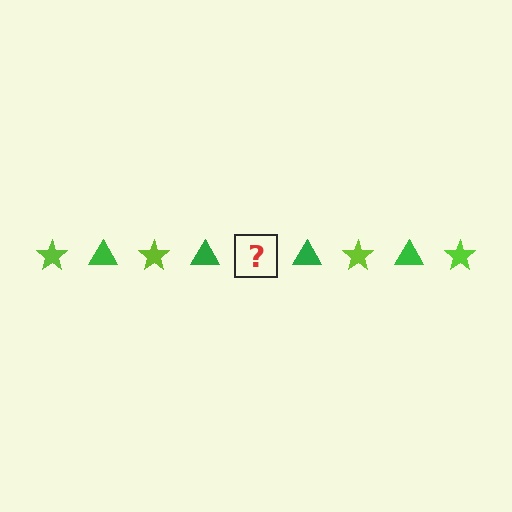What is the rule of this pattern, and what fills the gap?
The rule is that the pattern alternates between lime star and green triangle. The gap should be filled with a lime star.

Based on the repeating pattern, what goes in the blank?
The blank should be a lime star.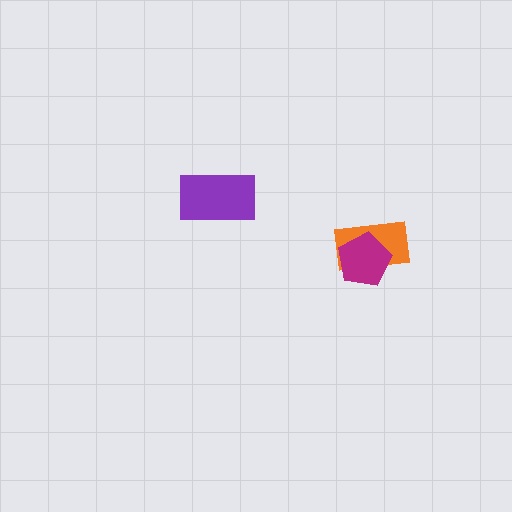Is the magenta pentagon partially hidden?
No, no other shape covers it.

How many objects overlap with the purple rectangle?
0 objects overlap with the purple rectangle.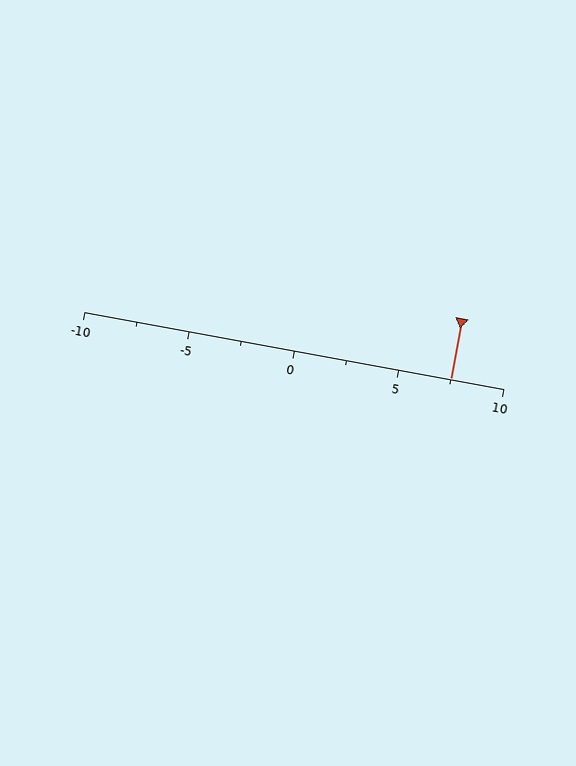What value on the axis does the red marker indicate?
The marker indicates approximately 7.5.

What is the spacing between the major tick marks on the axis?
The major ticks are spaced 5 apart.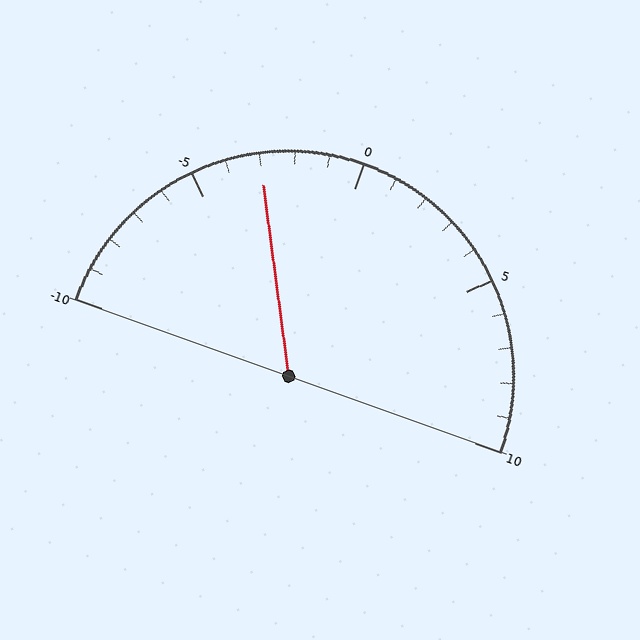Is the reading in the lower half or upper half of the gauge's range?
The reading is in the lower half of the range (-10 to 10).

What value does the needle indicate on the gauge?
The needle indicates approximately -3.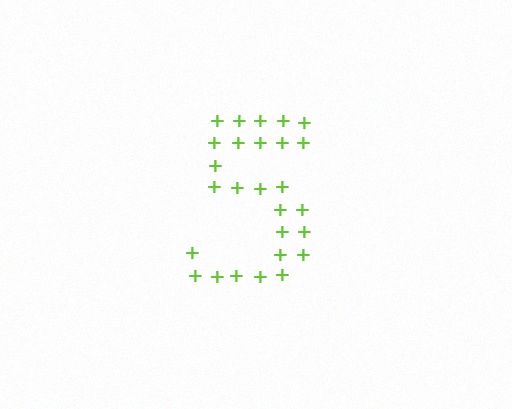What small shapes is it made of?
It is made of small plus signs.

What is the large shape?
The large shape is the digit 5.